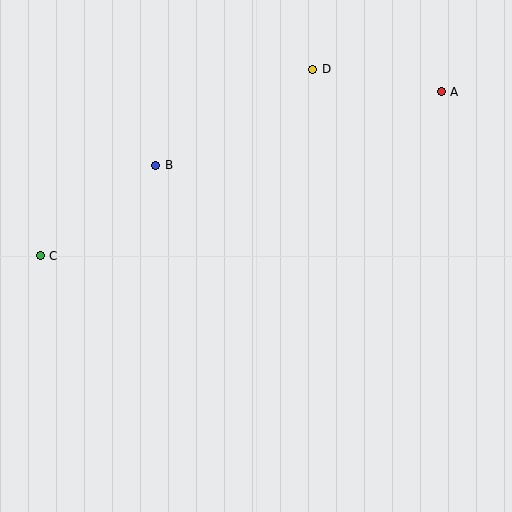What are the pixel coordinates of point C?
Point C is at (40, 256).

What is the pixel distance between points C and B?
The distance between C and B is 147 pixels.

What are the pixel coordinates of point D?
Point D is at (313, 69).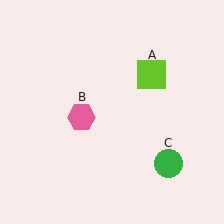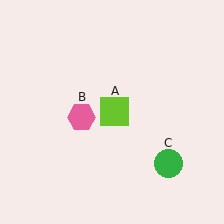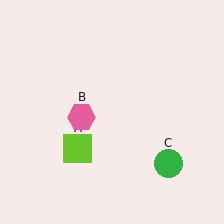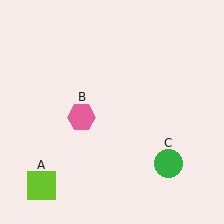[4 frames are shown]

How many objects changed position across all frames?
1 object changed position: lime square (object A).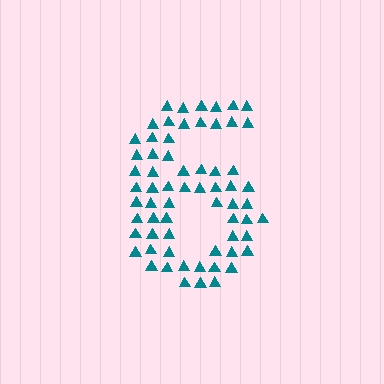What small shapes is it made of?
It is made of small triangles.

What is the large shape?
The large shape is the digit 6.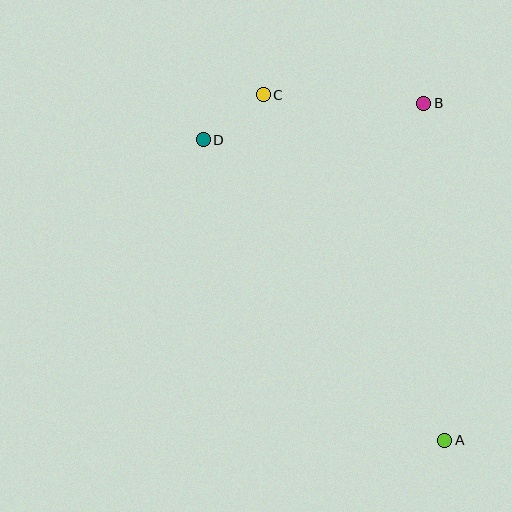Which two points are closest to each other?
Points C and D are closest to each other.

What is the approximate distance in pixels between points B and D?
The distance between B and D is approximately 223 pixels.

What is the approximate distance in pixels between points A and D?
The distance between A and D is approximately 386 pixels.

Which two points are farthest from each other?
Points A and C are farthest from each other.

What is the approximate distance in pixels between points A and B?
The distance between A and B is approximately 338 pixels.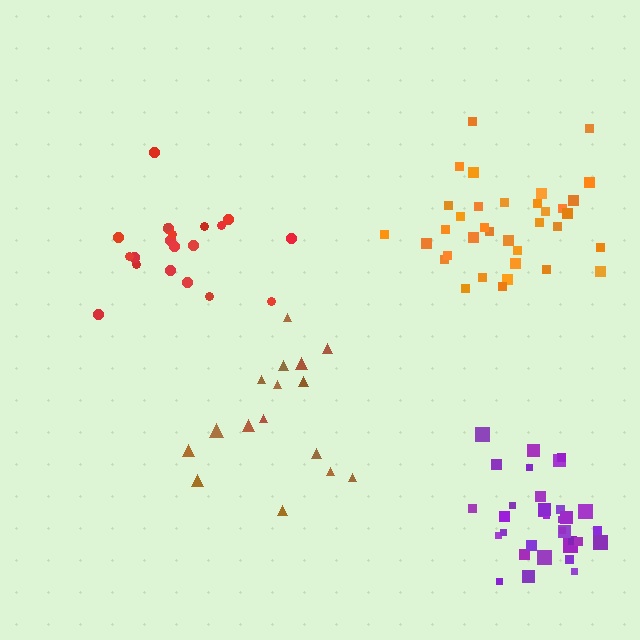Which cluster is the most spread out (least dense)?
Brown.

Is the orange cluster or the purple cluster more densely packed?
Purple.